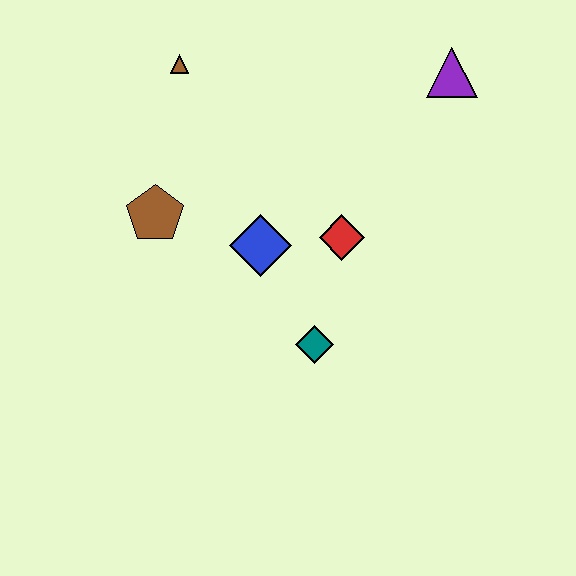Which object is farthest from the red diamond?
The brown triangle is farthest from the red diamond.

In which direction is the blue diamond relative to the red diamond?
The blue diamond is to the left of the red diamond.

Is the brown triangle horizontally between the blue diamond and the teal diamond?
No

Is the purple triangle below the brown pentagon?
No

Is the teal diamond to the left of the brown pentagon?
No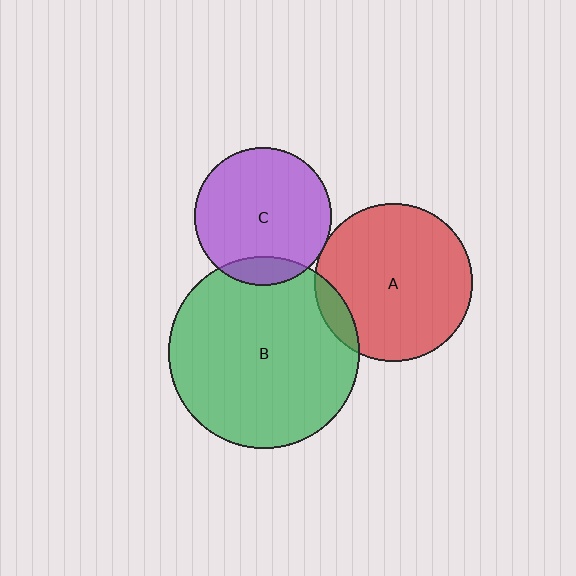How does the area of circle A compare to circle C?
Approximately 1.3 times.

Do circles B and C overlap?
Yes.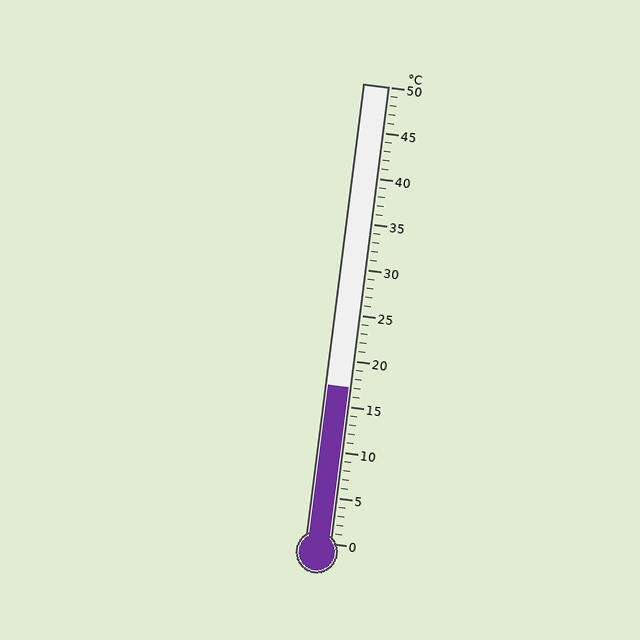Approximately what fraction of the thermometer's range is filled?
The thermometer is filled to approximately 35% of its range.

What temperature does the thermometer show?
The thermometer shows approximately 17°C.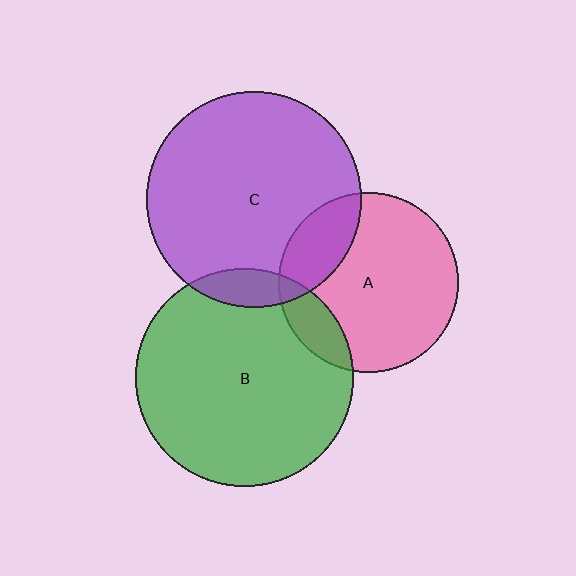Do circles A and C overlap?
Yes.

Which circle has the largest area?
Circle B (green).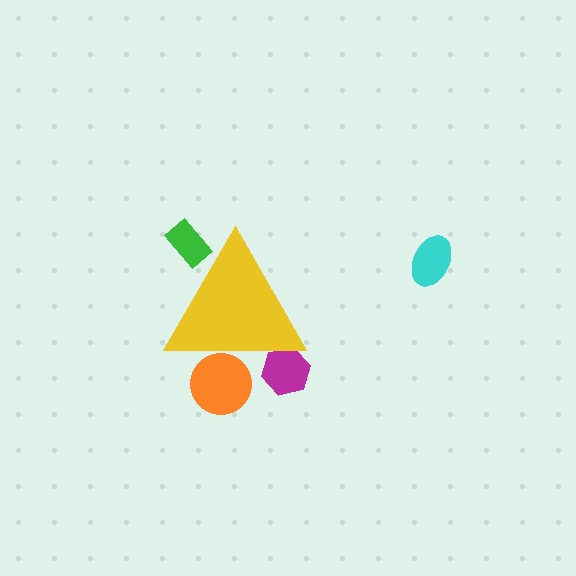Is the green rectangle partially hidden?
Yes, the green rectangle is partially hidden behind the yellow triangle.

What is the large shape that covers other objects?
A yellow triangle.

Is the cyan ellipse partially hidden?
No, the cyan ellipse is fully visible.